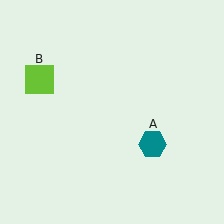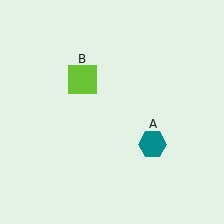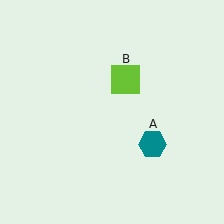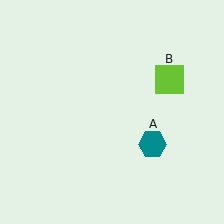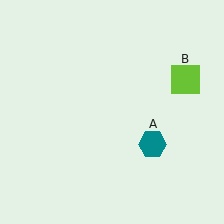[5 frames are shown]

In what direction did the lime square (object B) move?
The lime square (object B) moved right.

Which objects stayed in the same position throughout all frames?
Teal hexagon (object A) remained stationary.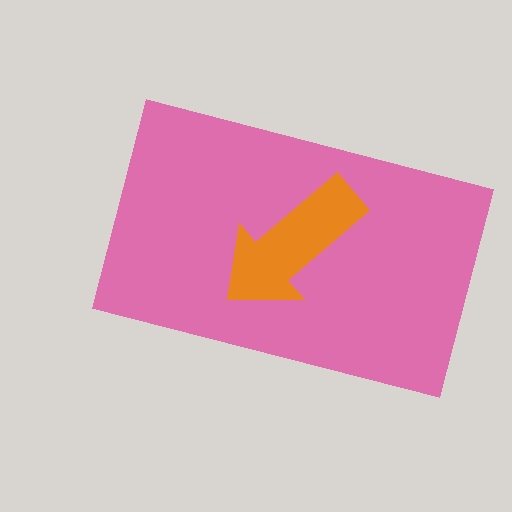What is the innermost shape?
The orange arrow.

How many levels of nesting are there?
2.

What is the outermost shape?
The pink rectangle.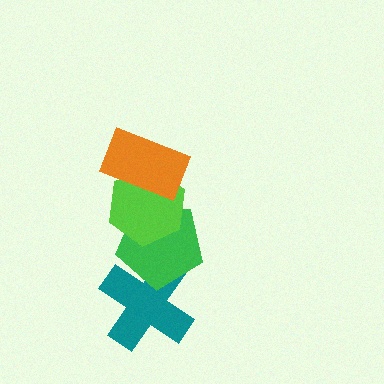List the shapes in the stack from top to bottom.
From top to bottom: the orange rectangle, the lime hexagon, the green pentagon, the teal cross.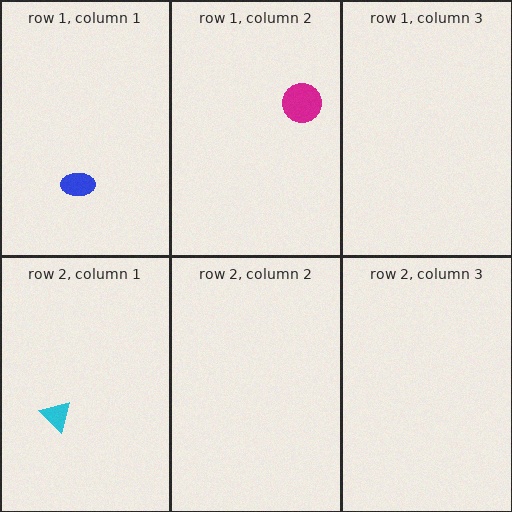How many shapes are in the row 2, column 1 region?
1.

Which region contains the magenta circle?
The row 1, column 2 region.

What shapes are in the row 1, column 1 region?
The blue ellipse.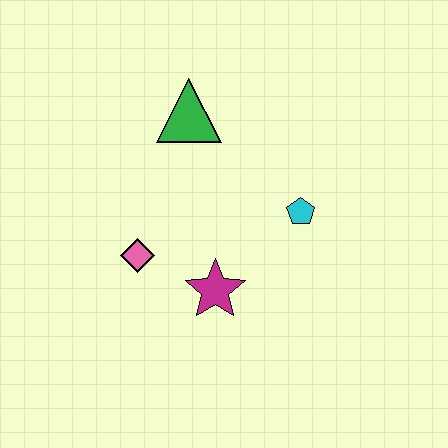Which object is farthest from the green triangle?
The magenta star is farthest from the green triangle.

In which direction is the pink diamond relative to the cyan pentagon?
The pink diamond is to the left of the cyan pentagon.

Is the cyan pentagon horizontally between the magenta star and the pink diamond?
No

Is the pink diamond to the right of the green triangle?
No